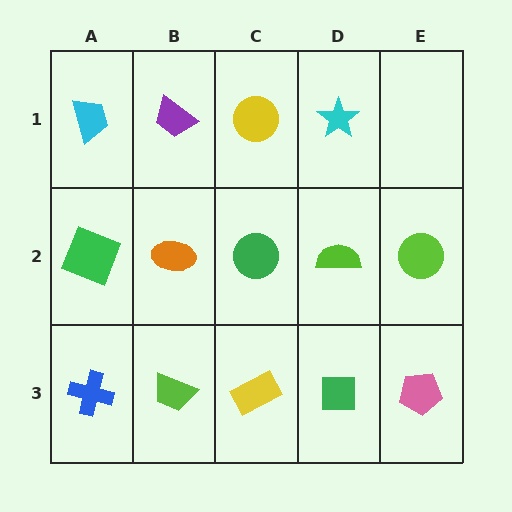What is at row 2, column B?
An orange ellipse.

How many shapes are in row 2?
5 shapes.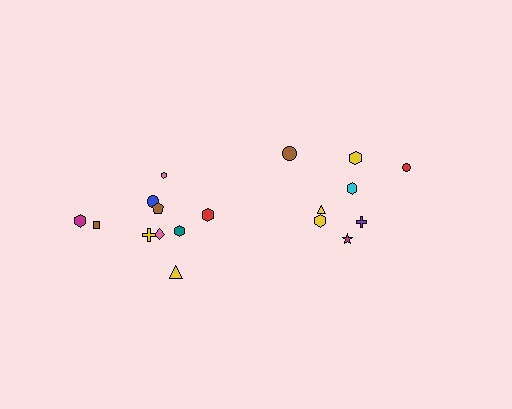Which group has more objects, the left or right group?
The left group.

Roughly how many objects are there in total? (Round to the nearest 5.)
Roughly 20 objects in total.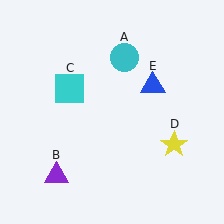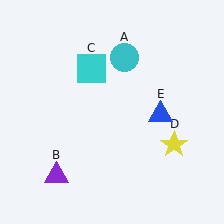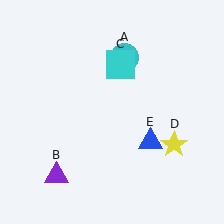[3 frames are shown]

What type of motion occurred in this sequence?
The cyan square (object C), blue triangle (object E) rotated clockwise around the center of the scene.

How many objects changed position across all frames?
2 objects changed position: cyan square (object C), blue triangle (object E).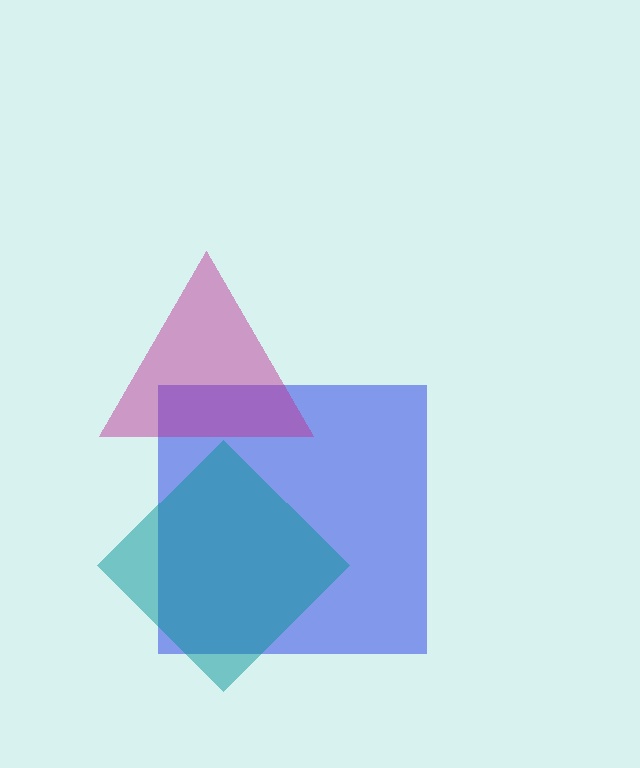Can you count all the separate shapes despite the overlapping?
Yes, there are 3 separate shapes.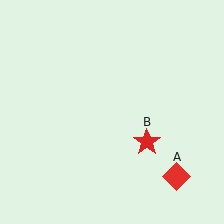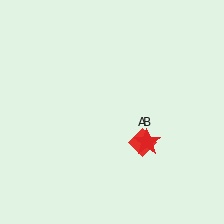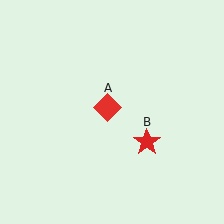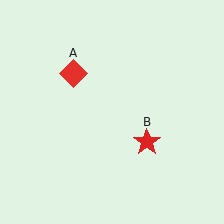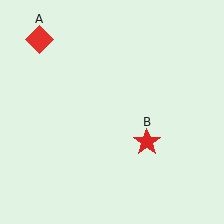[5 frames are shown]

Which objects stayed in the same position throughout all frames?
Red star (object B) remained stationary.